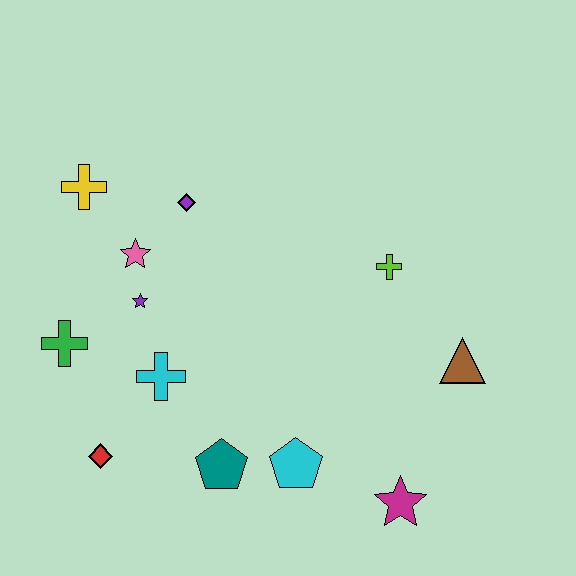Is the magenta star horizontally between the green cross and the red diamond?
No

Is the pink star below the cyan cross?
No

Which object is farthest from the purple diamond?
The magenta star is farthest from the purple diamond.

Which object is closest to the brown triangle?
The lime cross is closest to the brown triangle.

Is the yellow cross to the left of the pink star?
Yes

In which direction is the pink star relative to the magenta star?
The pink star is to the left of the magenta star.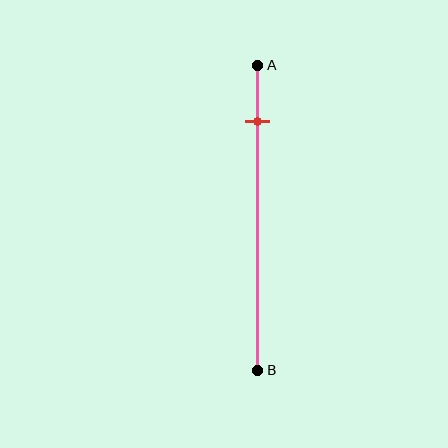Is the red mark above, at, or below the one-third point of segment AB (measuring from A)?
The red mark is above the one-third point of segment AB.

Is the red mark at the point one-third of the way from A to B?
No, the mark is at about 20% from A, not at the 33% one-third point.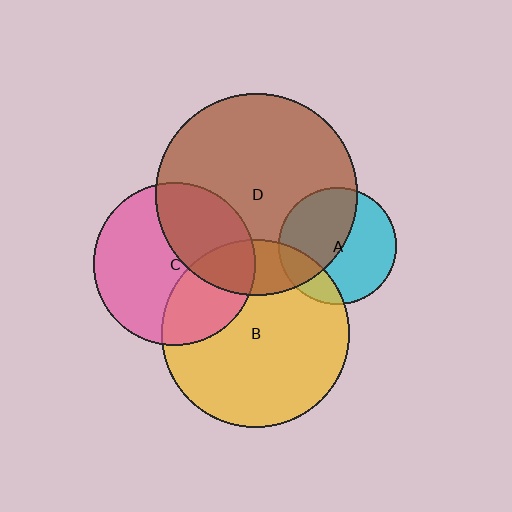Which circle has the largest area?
Circle D (brown).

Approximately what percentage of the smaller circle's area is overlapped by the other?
Approximately 30%.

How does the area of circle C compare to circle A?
Approximately 1.9 times.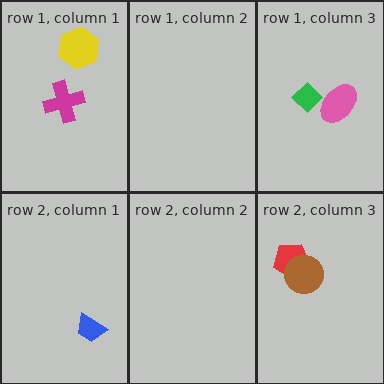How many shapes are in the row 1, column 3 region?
2.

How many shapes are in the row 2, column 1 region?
1.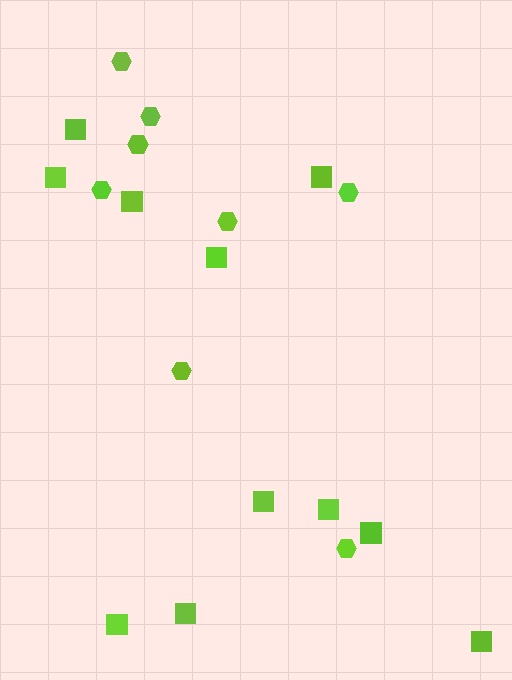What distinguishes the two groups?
There are 2 groups: one group of squares (11) and one group of hexagons (8).